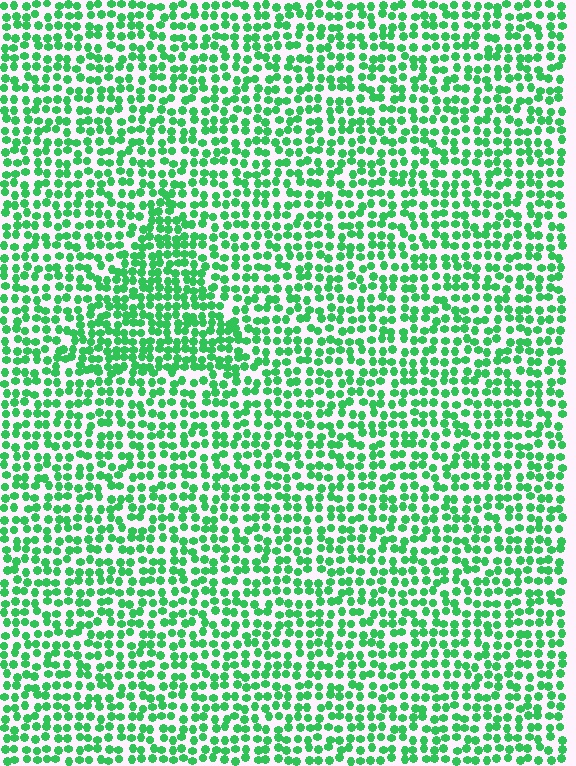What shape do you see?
I see a triangle.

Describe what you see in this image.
The image contains small green elements arranged at two different densities. A triangle-shaped region is visible where the elements are more densely packed than the surrounding area.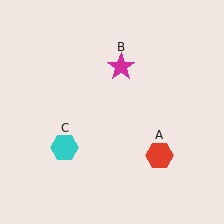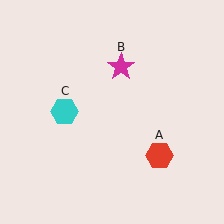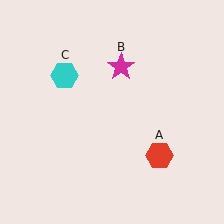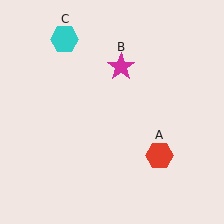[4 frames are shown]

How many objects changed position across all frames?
1 object changed position: cyan hexagon (object C).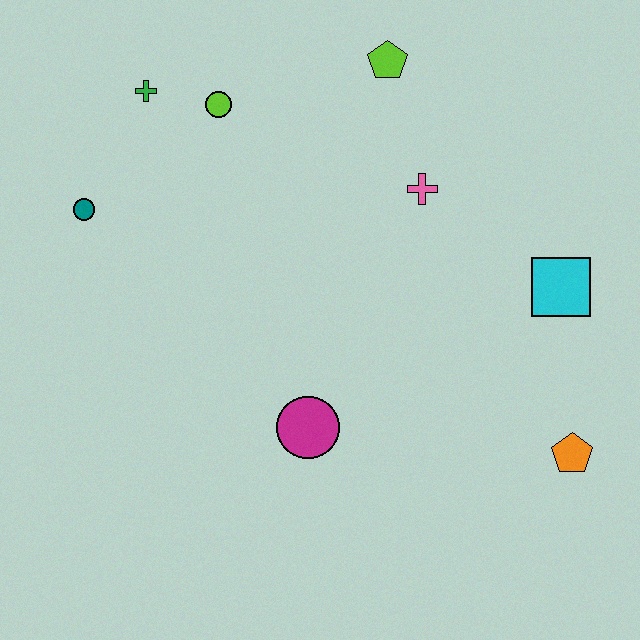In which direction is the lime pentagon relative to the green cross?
The lime pentagon is to the right of the green cross.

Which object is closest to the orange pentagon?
The cyan square is closest to the orange pentagon.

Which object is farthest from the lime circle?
The orange pentagon is farthest from the lime circle.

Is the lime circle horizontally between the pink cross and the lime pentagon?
No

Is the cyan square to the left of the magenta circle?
No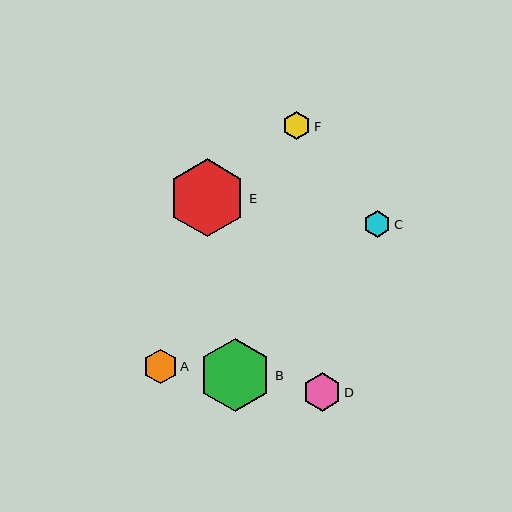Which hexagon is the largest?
Hexagon E is the largest with a size of approximately 78 pixels.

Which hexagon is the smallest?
Hexagon C is the smallest with a size of approximately 26 pixels.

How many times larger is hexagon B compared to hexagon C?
Hexagon B is approximately 2.8 times the size of hexagon C.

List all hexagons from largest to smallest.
From largest to smallest: E, B, D, A, F, C.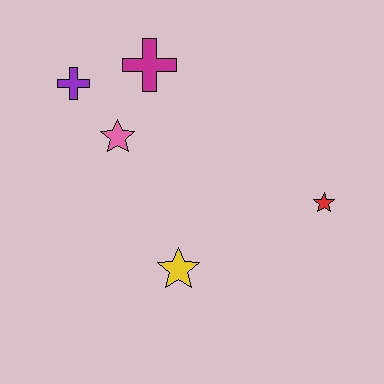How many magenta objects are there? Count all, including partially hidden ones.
There is 1 magenta object.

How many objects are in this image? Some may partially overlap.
There are 5 objects.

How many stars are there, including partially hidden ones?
There are 3 stars.